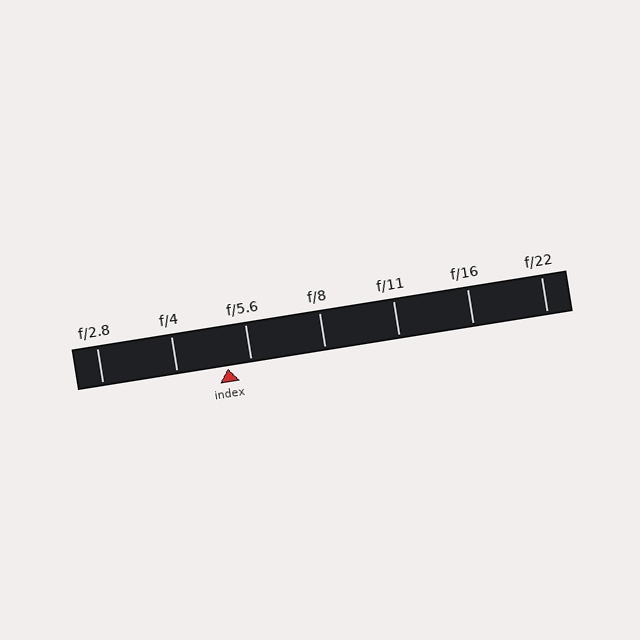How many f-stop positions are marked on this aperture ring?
There are 7 f-stop positions marked.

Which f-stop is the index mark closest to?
The index mark is closest to f/5.6.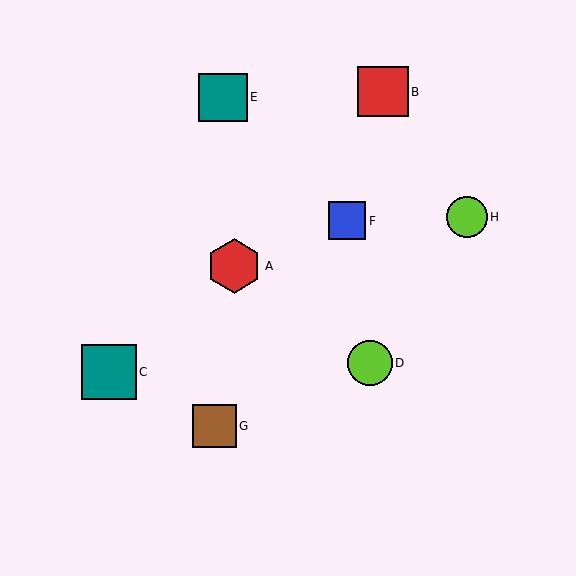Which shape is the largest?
The teal square (labeled C) is the largest.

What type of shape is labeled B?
Shape B is a red square.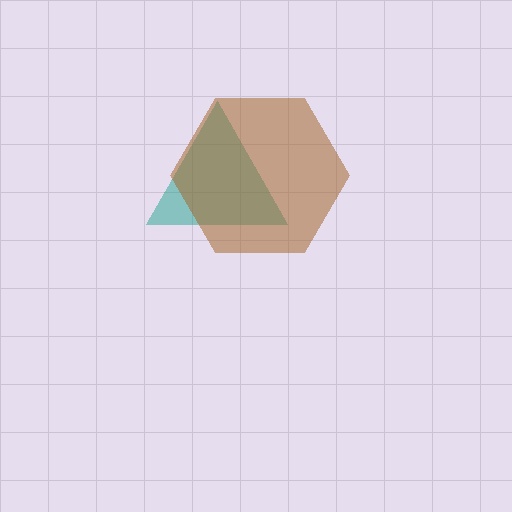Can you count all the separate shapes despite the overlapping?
Yes, there are 2 separate shapes.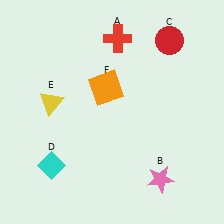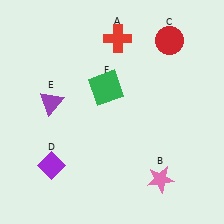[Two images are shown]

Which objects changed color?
D changed from cyan to purple. E changed from yellow to purple. F changed from orange to green.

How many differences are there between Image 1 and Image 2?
There are 3 differences between the two images.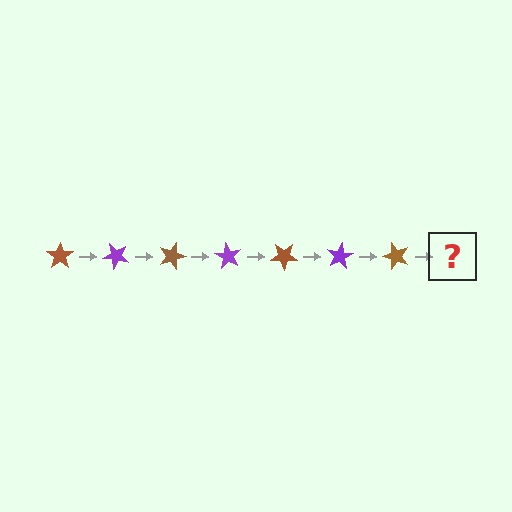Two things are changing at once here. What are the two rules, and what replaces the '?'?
The two rules are that it rotates 45 degrees each step and the color cycles through brown and purple. The '?' should be a purple star, rotated 315 degrees from the start.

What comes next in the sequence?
The next element should be a purple star, rotated 315 degrees from the start.